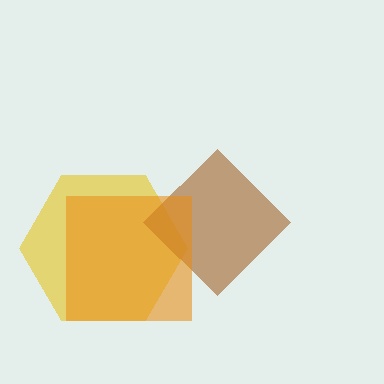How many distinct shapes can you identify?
There are 3 distinct shapes: a yellow hexagon, a brown diamond, an orange square.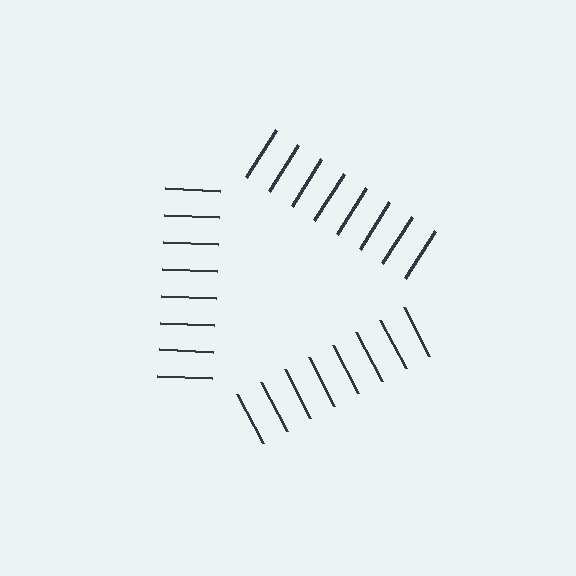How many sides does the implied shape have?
3 sides — the line-ends trace a triangle.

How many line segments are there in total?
24 — 8 along each of the 3 edges.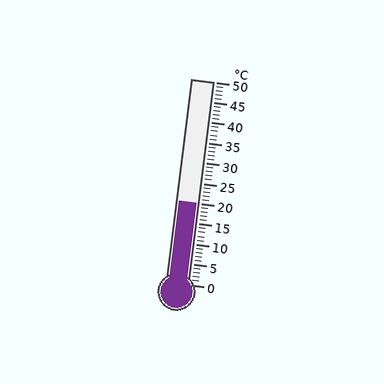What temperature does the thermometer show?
The thermometer shows approximately 20°C.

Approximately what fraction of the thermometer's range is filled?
The thermometer is filled to approximately 40% of its range.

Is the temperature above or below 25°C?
The temperature is below 25°C.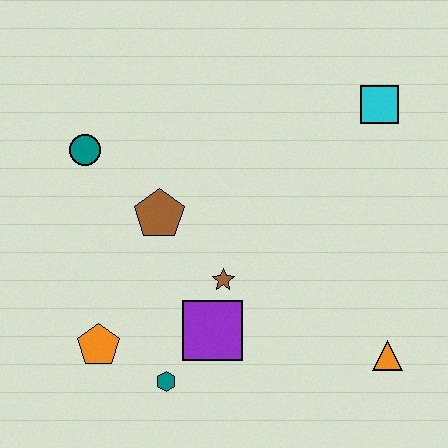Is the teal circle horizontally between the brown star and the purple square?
No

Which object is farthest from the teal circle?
The orange triangle is farthest from the teal circle.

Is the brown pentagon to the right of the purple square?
No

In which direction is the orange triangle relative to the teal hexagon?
The orange triangle is to the right of the teal hexagon.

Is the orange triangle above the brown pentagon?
No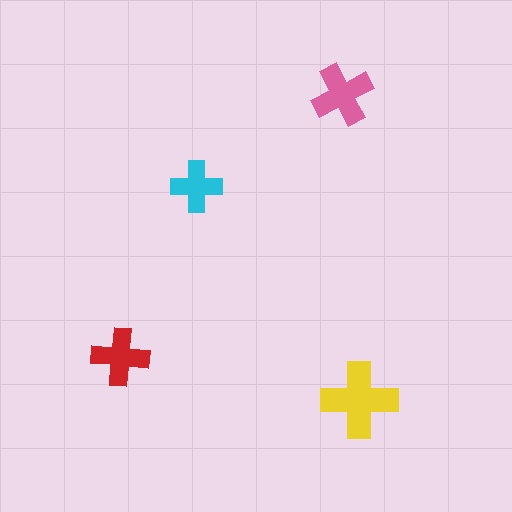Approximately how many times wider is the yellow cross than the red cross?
About 1.5 times wider.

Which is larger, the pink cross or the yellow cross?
The yellow one.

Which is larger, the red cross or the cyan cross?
The red one.